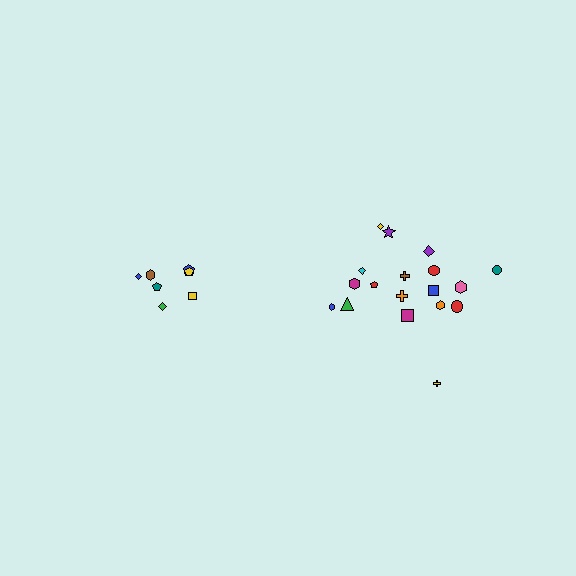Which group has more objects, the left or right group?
The right group.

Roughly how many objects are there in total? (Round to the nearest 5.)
Roughly 25 objects in total.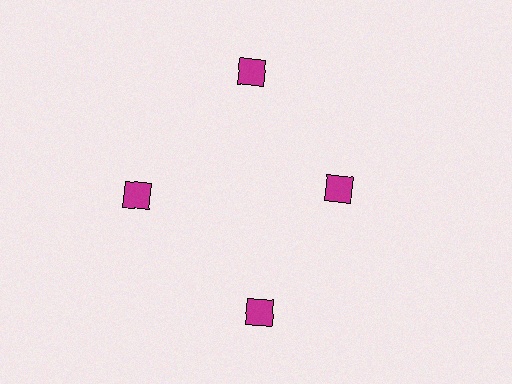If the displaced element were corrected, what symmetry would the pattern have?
It would have 4-fold rotational symmetry — the pattern would map onto itself every 90 degrees.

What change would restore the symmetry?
The symmetry would be restored by moving it outward, back onto the ring so that all 4 squares sit at equal angles and equal distance from the center.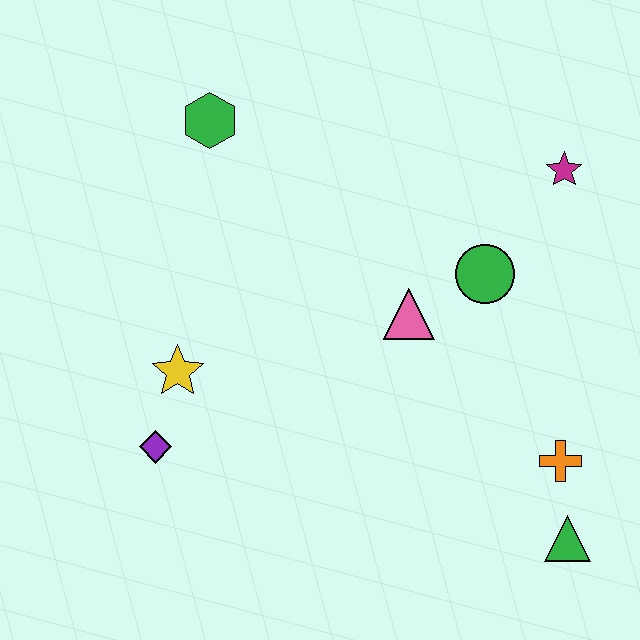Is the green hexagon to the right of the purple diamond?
Yes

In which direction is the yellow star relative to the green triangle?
The yellow star is to the left of the green triangle.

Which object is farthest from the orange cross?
The green hexagon is farthest from the orange cross.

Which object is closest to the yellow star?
The purple diamond is closest to the yellow star.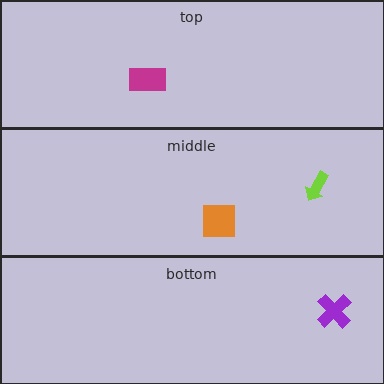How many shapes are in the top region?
1.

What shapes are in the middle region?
The lime arrow, the orange square.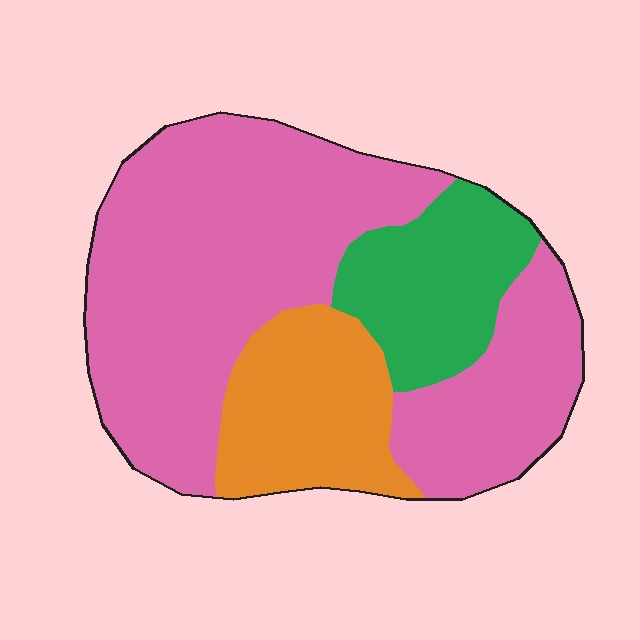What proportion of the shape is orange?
Orange takes up about one fifth (1/5) of the shape.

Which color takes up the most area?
Pink, at roughly 65%.